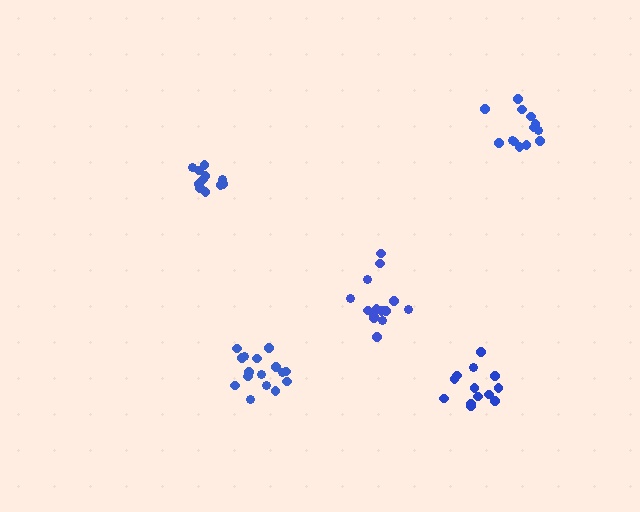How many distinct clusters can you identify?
There are 5 distinct clusters.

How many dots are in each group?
Group 1: 12 dots, Group 2: 15 dots, Group 3: 13 dots, Group 4: 16 dots, Group 5: 13 dots (69 total).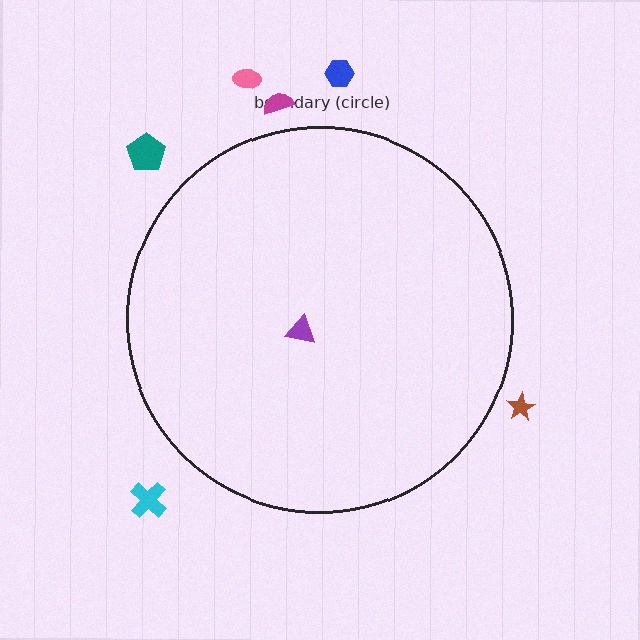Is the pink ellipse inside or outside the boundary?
Outside.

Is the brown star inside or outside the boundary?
Outside.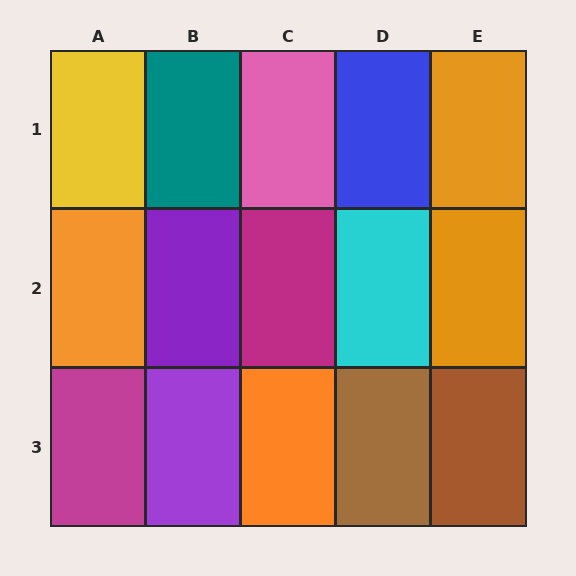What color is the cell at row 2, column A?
Orange.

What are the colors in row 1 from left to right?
Yellow, teal, pink, blue, orange.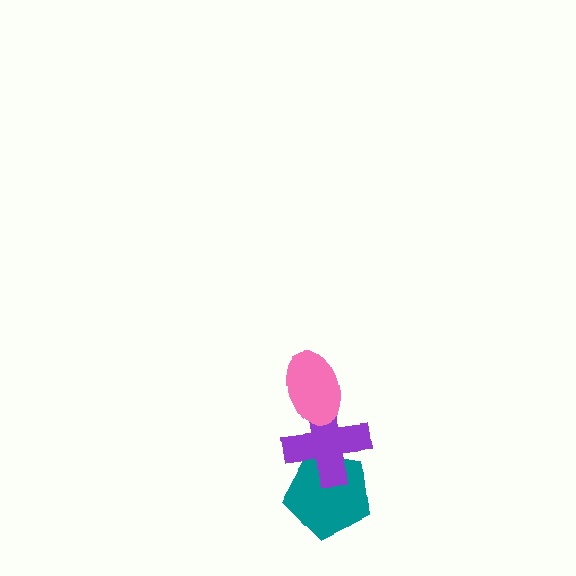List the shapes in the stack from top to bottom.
From top to bottom: the pink ellipse, the purple cross, the teal pentagon.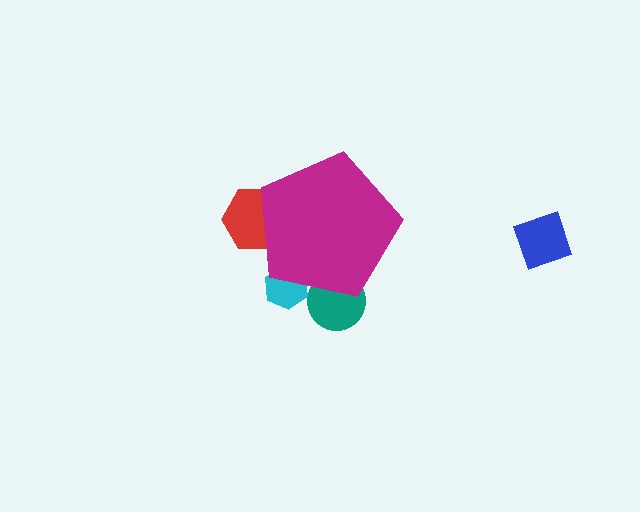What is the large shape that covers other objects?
A magenta pentagon.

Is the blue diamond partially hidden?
No, the blue diamond is fully visible.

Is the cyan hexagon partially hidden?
Yes, the cyan hexagon is partially hidden behind the magenta pentagon.